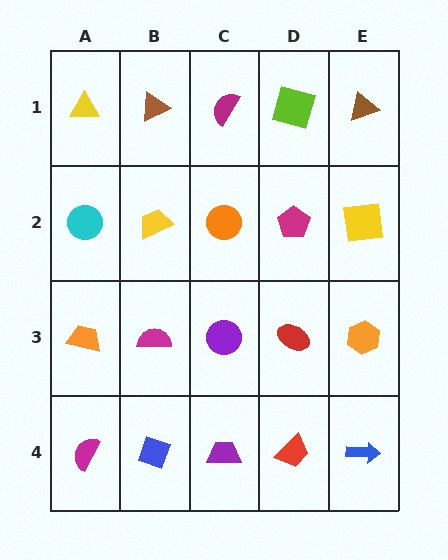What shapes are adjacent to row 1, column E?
A yellow square (row 2, column E), a lime square (row 1, column D).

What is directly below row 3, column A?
A magenta semicircle.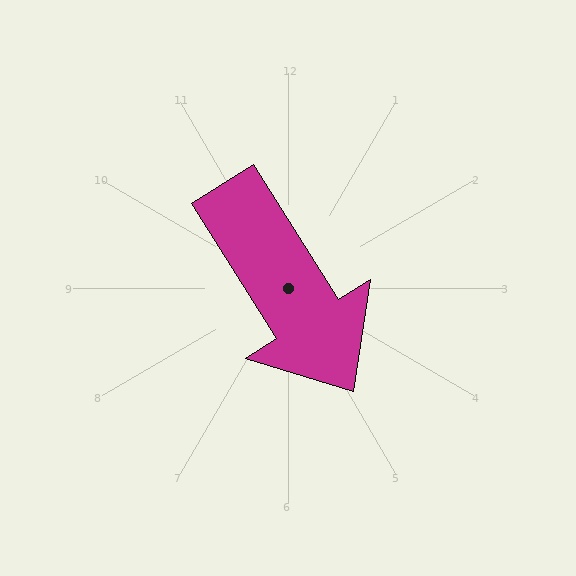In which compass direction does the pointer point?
Southeast.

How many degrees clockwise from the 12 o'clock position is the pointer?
Approximately 148 degrees.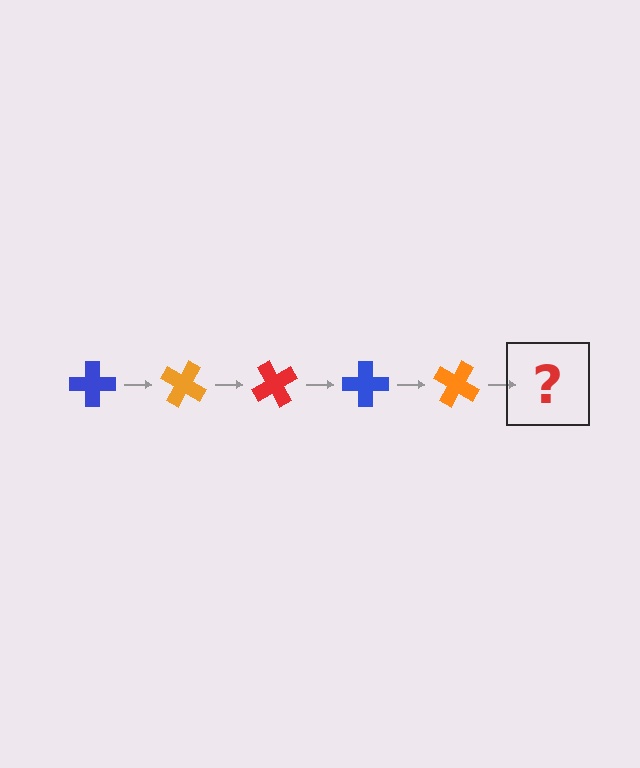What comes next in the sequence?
The next element should be a red cross, rotated 150 degrees from the start.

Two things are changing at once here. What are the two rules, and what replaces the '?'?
The two rules are that it rotates 30 degrees each step and the color cycles through blue, orange, and red. The '?' should be a red cross, rotated 150 degrees from the start.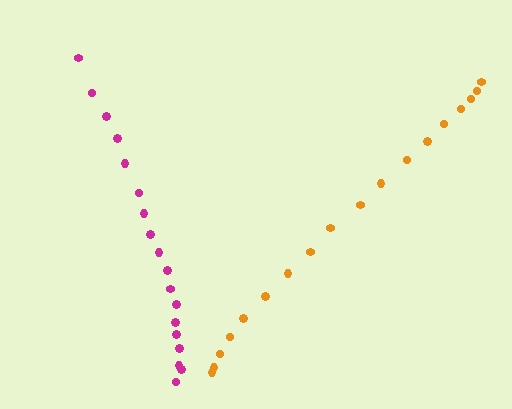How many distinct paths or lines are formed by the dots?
There are 2 distinct paths.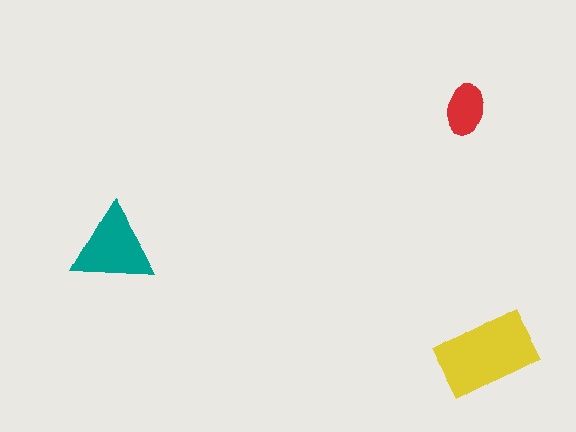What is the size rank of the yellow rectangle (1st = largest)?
1st.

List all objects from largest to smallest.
The yellow rectangle, the teal triangle, the red ellipse.